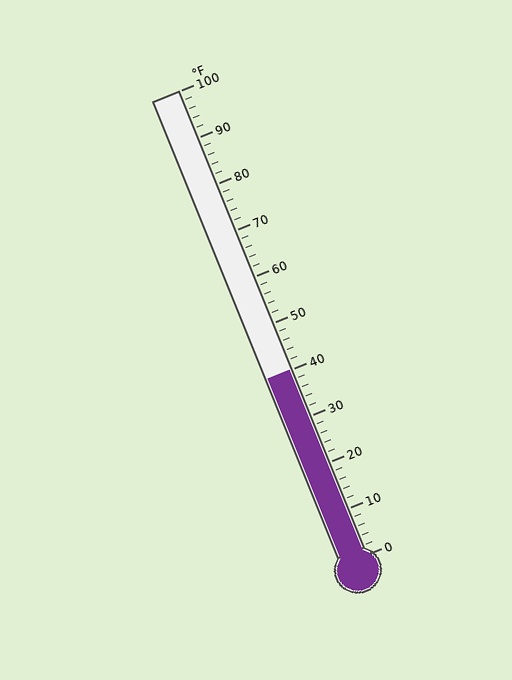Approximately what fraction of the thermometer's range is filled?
The thermometer is filled to approximately 40% of its range.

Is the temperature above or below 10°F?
The temperature is above 10°F.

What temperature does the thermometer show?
The thermometer shows approximately 40°F.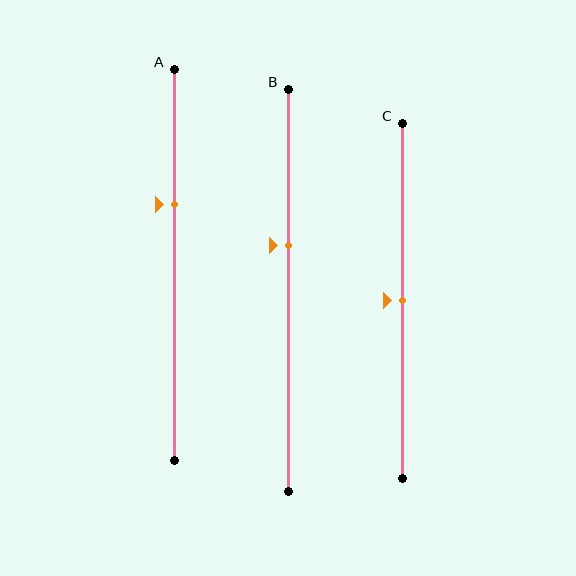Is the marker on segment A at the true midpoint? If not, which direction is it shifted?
No, the marker on segment A is shifted upward by about 15% of the segment length.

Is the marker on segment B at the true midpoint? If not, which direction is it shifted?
No, the marker on segment B is shifted upward by about 11% of the segment length.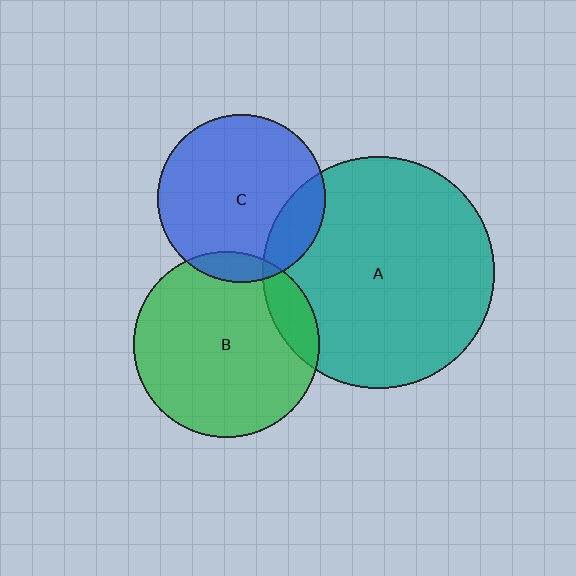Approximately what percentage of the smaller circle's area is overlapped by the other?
Approximately 15%.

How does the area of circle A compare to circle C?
Approximately 1.9 times.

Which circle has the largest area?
Circle A (teal).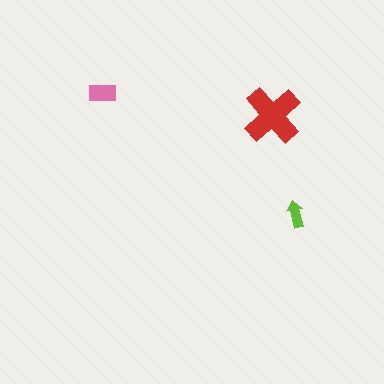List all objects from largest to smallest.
The red cross, the pink rectangle, the lime arrow.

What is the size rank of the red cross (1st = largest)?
1st.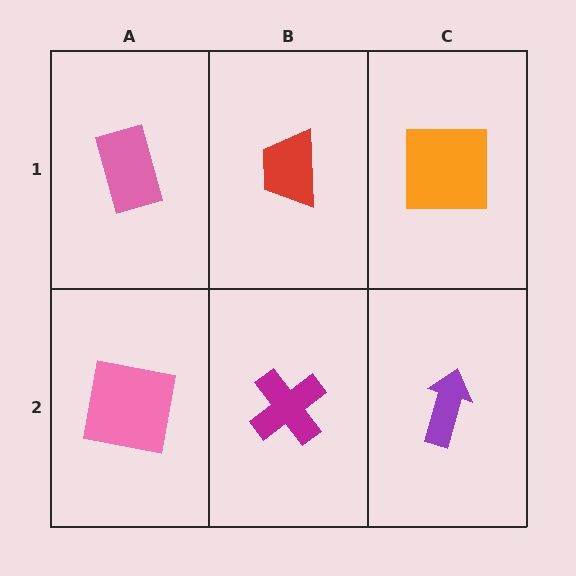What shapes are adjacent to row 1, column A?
A pink square (row 2, column A), a red trapezoid (row 1, column B).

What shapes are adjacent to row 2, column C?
An orange square (row 1, column C), a magenta cross (row 2, column B).